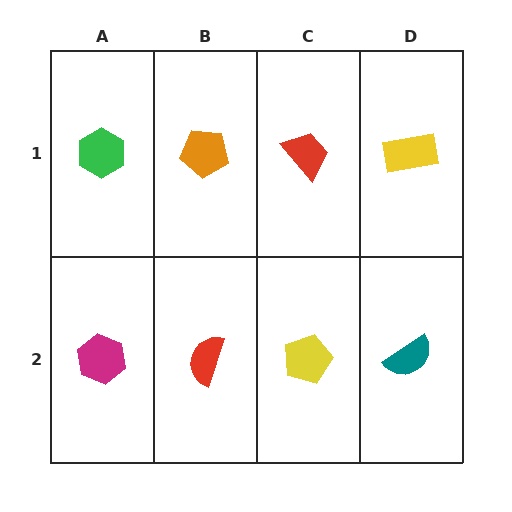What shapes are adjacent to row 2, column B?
An orange pentagon (row 1, column B), a magenta hexagon (row 2, column A), a yellow pentagon (row 2, column C).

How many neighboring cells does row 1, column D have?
2.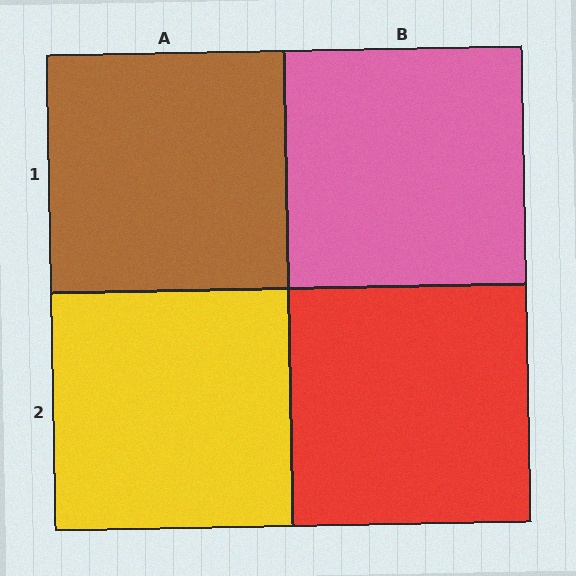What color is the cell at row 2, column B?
Red.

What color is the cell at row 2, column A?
Yellow.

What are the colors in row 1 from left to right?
Brown, pink.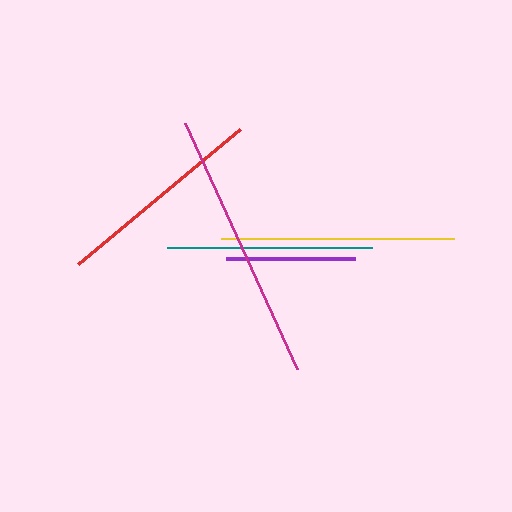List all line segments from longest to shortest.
From longest to shortest: magenta, yellow, red, teal, purple.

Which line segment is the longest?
The magenta line is the longest at approximately 270 pixels.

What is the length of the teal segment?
The teal segment is approximately 206 pixels long.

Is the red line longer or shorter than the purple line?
The red line is longer than the purple line.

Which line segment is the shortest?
The purple line is the shortest at approximately 129 pixels.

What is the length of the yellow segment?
The yellow segment is approximately 233 pixels long.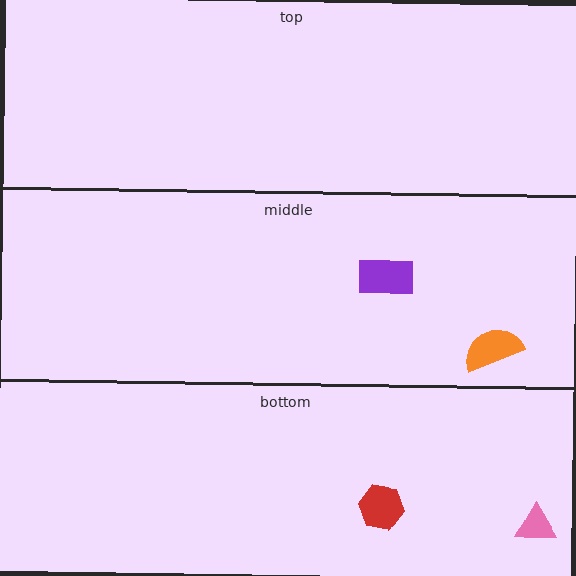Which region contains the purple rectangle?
The middle region.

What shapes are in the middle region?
The purple rectangle, the orange semicircle.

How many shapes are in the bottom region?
2.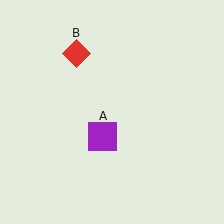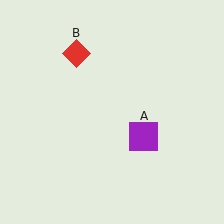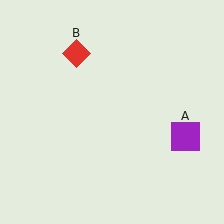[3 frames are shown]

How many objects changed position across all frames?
1 object changed position: purple square (object A).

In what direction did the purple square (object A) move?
The purple square (object A) moved right.